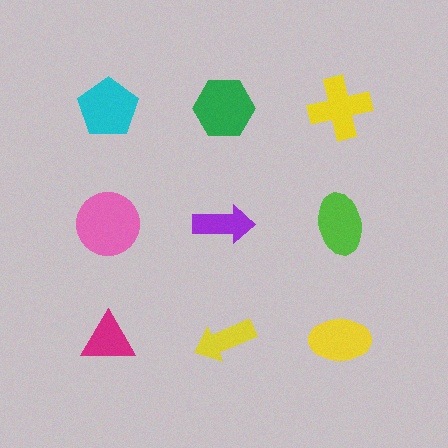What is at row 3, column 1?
A magenta triangle.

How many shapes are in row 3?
3 shapes.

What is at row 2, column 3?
A lime ellipse.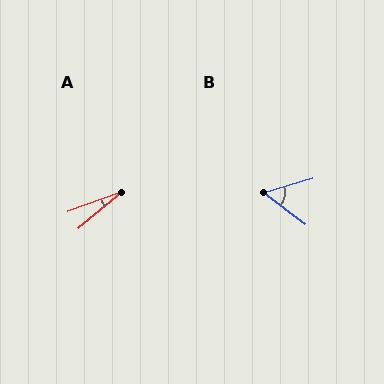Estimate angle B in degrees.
Approximately 54 degrees.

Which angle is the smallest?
A, at approximately 21 degrees.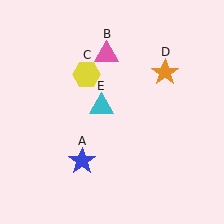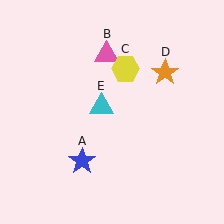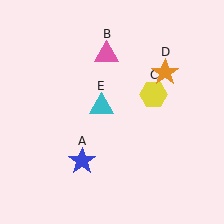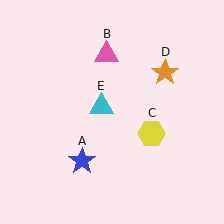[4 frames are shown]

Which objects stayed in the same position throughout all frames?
Blue star (object A) and pink triangle (object B) and orange star (object D) and cyan triangle (object E) remained stationary.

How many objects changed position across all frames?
1 object changed position: yellow hexagon (object C).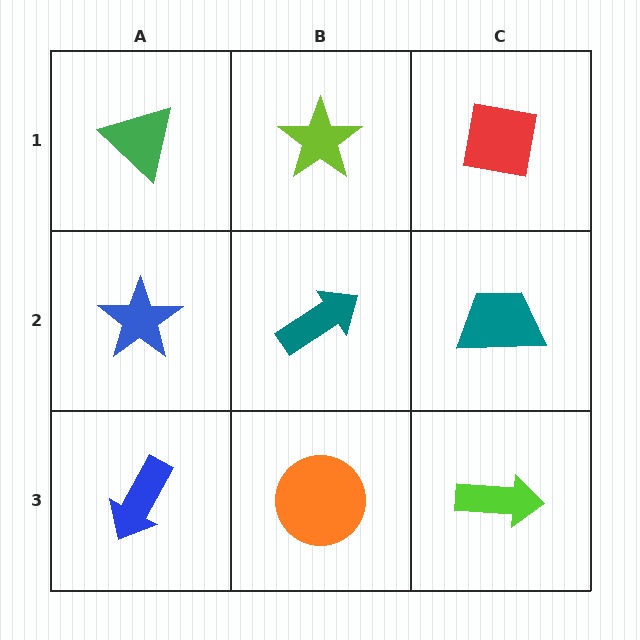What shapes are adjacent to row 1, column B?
A teal arrow (row 2, column B), a green triangle (row 1, column A), a red square (row 1, column C).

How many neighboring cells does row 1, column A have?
2.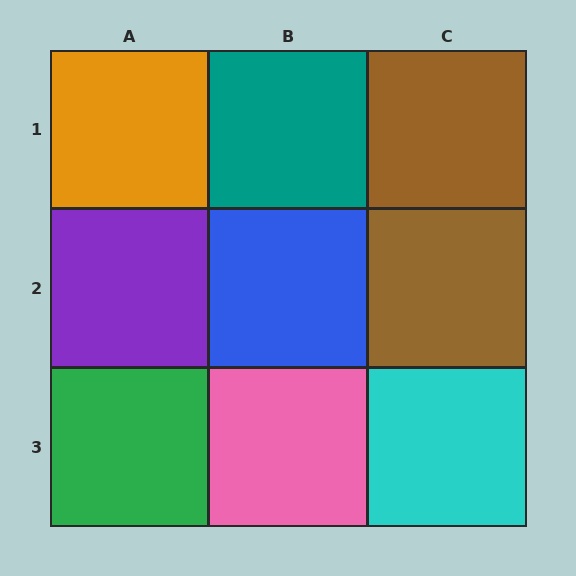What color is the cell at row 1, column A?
Orange.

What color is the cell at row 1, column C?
Brown.